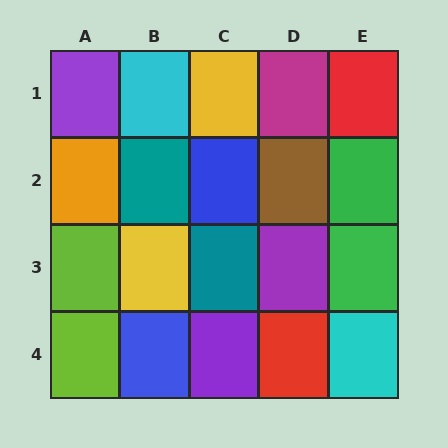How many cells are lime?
2 cells are lime.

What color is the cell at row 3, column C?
Teal.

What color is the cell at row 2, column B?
Teal.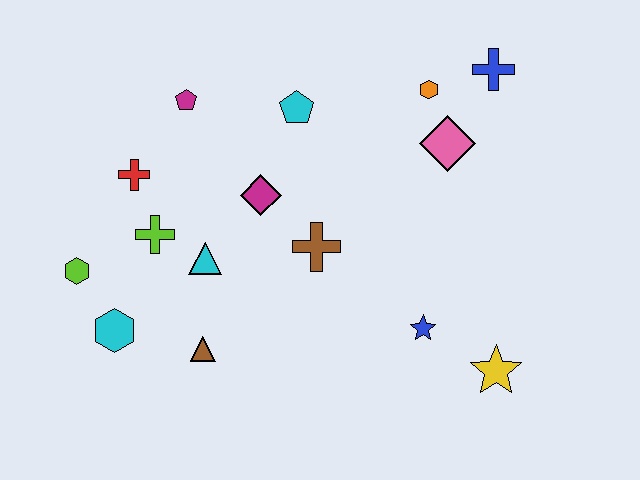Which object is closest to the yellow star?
The blue star is closest to the yellow star.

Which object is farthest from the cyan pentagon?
The yellow star is farthest from the cyan pentagon.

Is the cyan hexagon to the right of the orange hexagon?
No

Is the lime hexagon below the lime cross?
Yes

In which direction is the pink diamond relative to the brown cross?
The pink diamond is to the right of the brown cross.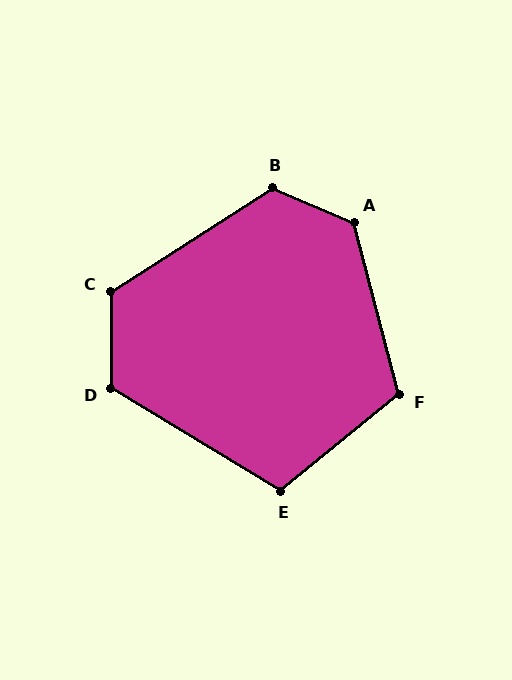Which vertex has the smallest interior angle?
E, at approximately 110 degrees.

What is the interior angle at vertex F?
Approximately 115 degrees (obtuse).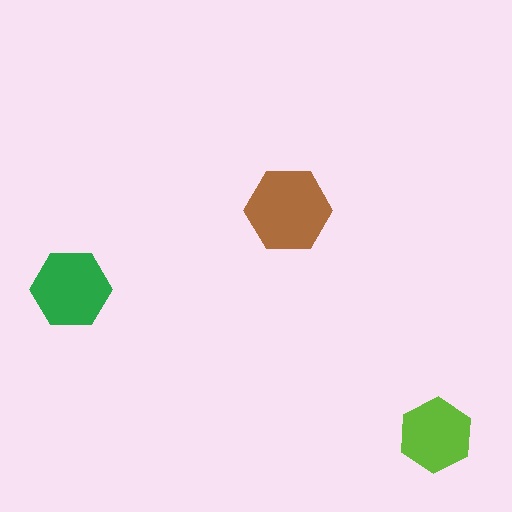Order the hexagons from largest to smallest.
the brown one, the green one, the lime one.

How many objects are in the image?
There are 3 objects in the image.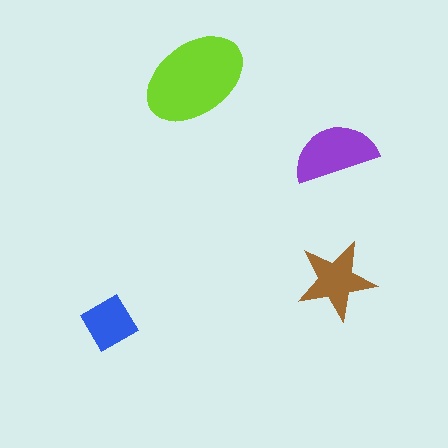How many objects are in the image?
There are 4 objects in the image.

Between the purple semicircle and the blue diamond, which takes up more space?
The purple semicircle.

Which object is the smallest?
The blue diamond.